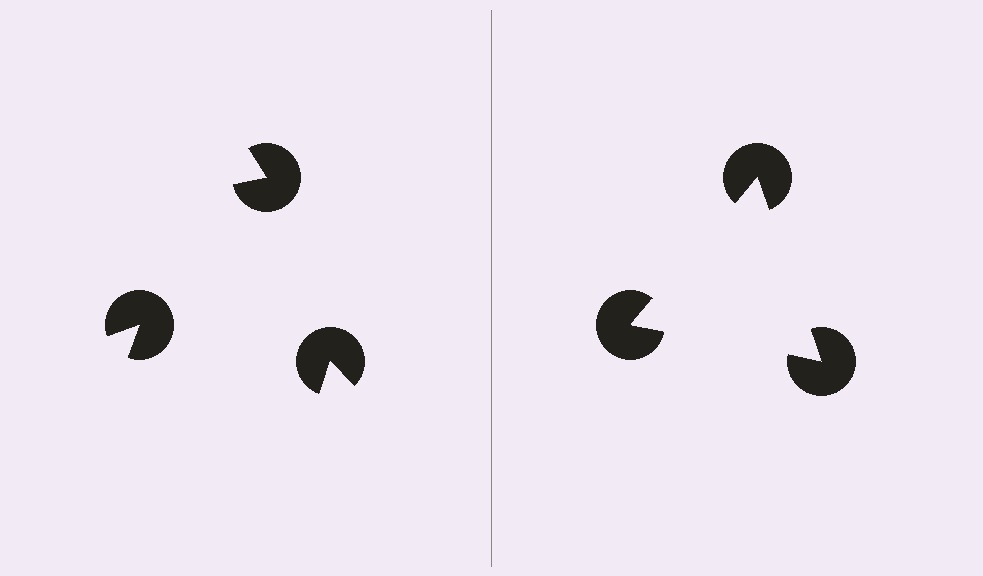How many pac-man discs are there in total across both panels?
6 — 3 on each side.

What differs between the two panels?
The pac-man discs are positioned identically on both sides; only the wedge orientations differ. On the right they align to a triangle; on the left they are misaligned.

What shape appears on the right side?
An illusory triangle.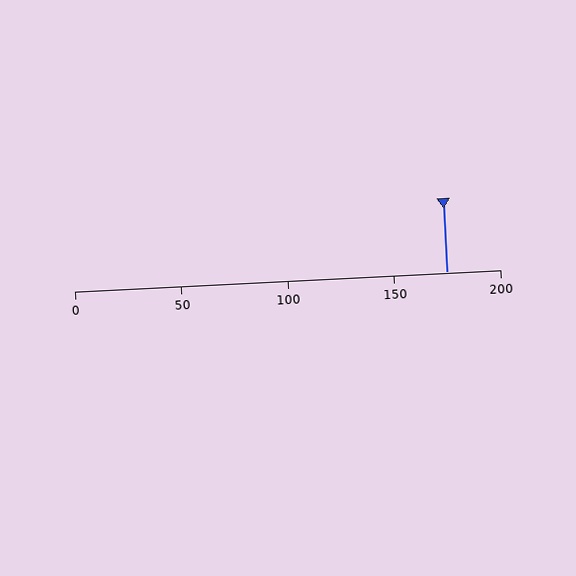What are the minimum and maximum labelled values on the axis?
The axis runs from 0 to 200.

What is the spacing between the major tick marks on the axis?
The major ticks are spaced 50 apart.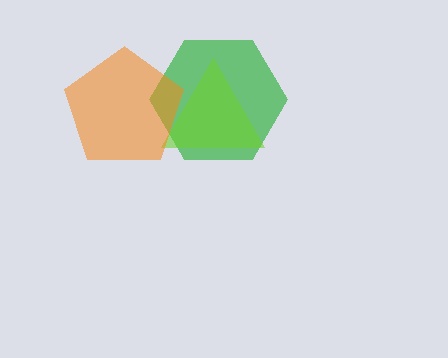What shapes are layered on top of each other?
The layered shapes are: a green hexagon, a lime triangle, an orange pentagon.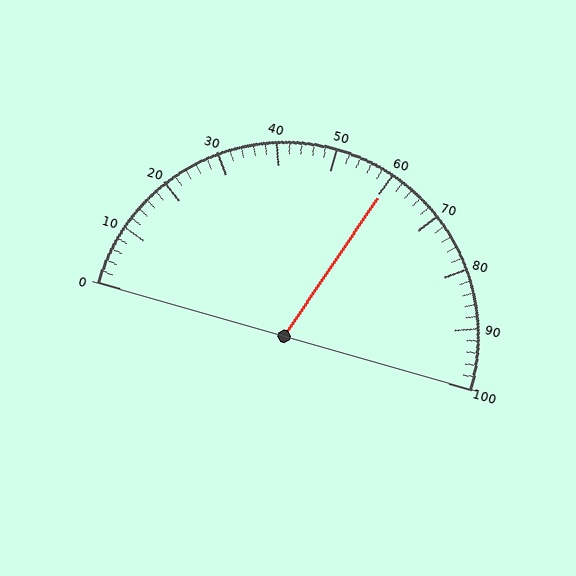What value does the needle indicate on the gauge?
The needle indicates approximately 60.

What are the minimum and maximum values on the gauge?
The gauge ranges from 0 to 100.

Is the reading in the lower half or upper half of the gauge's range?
The reading is in the upper half of the range (0 to 100).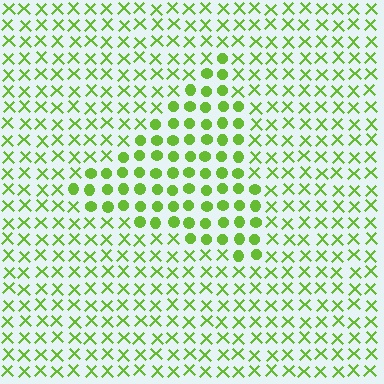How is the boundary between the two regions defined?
The boundary is defined by a change in element shape: circles inside vs. X marks outside. All elements share the same color and spacing.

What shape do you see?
I see a triangle.